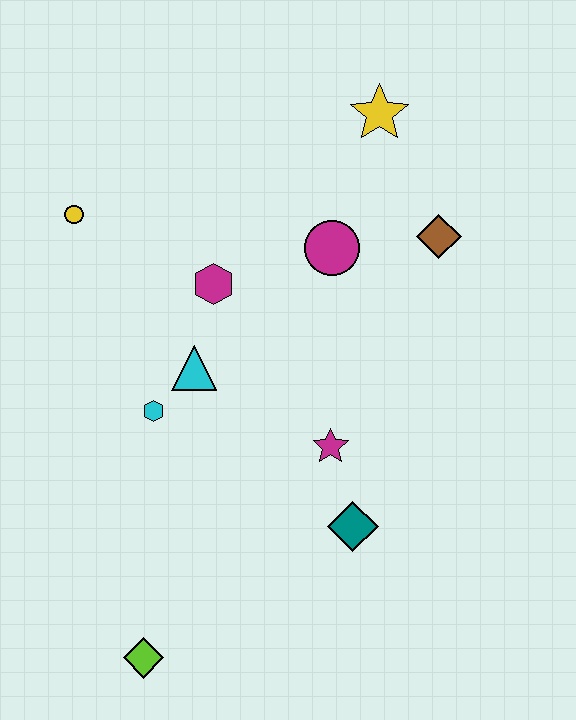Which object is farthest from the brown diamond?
The lime diamond is farthest from the brown diamond.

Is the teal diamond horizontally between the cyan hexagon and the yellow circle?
No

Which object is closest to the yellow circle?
The magenta hexagon is closest to the yellow circle.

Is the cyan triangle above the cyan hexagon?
Yes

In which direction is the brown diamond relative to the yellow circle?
The brown diamond is to the right of the yellow circle.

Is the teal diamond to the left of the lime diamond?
No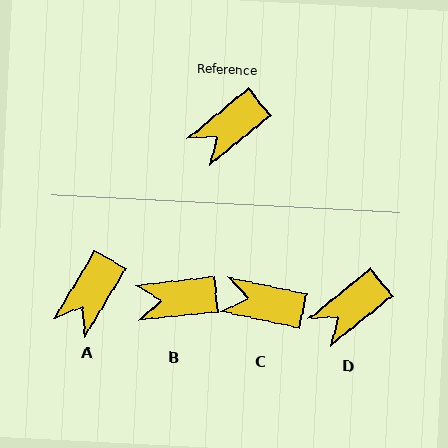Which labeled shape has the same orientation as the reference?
D.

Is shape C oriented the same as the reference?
No, it is off by about 52 degrees.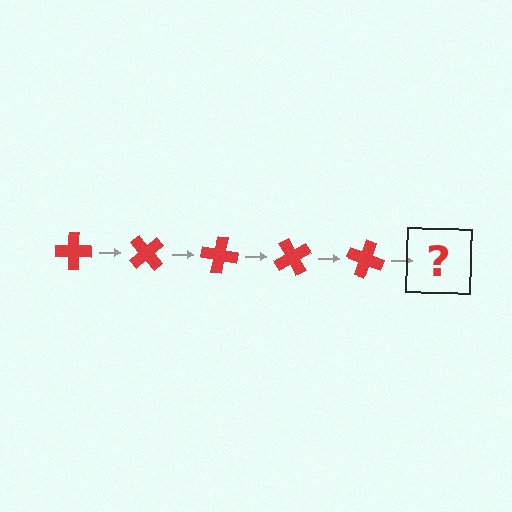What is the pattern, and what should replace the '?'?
The pattern is that the cross rotates 50 degrees each step. The '?' should be a red cross rotated 250 degrees.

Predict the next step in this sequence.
The next step is a red cross rotated 250 degrees.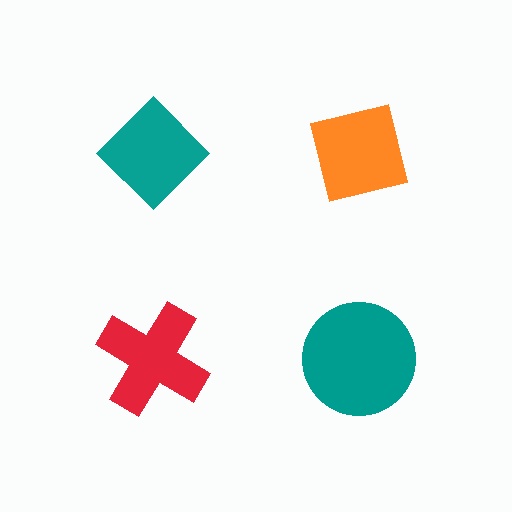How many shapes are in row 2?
2 shapes.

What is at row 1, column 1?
A teal diamond.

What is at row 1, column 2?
An orange square.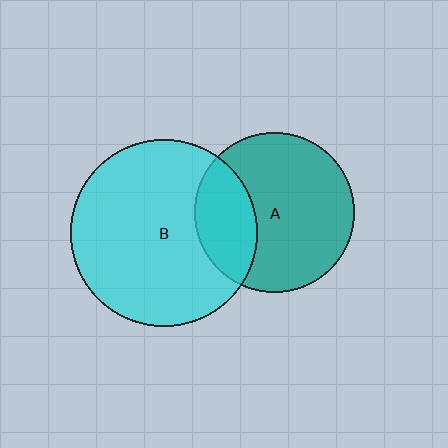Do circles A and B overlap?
Yes.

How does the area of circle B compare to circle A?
Approximately 1.4 times.